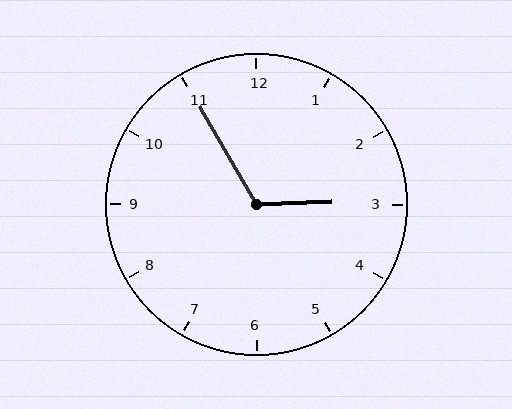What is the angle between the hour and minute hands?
Approximately 118 degrees.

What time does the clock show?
2:55.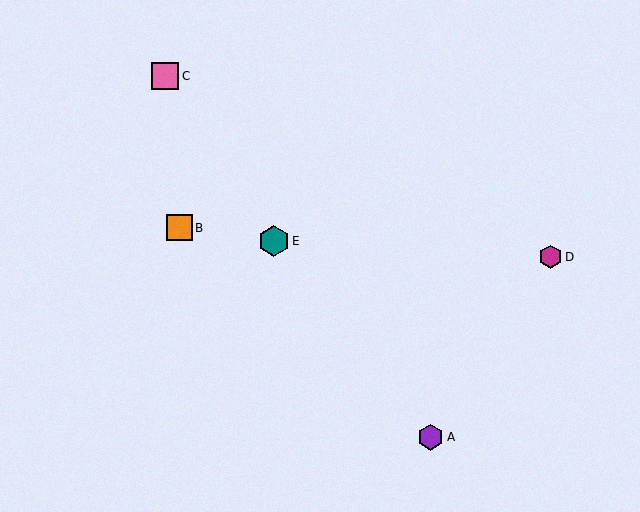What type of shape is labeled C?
Shape C is a pink square.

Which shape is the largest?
The teal hexagon (labeled E) is the largest.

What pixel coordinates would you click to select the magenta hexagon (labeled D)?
Click at (551, 257) to select the magenta hexagon D.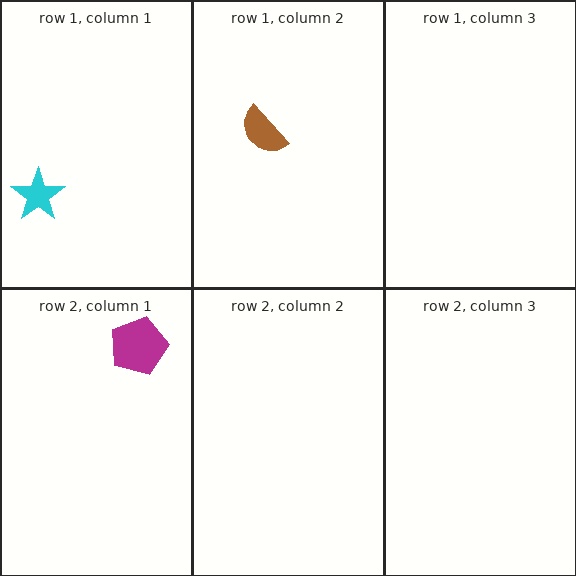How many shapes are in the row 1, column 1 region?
1.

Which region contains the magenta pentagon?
The row 2, column 1 region.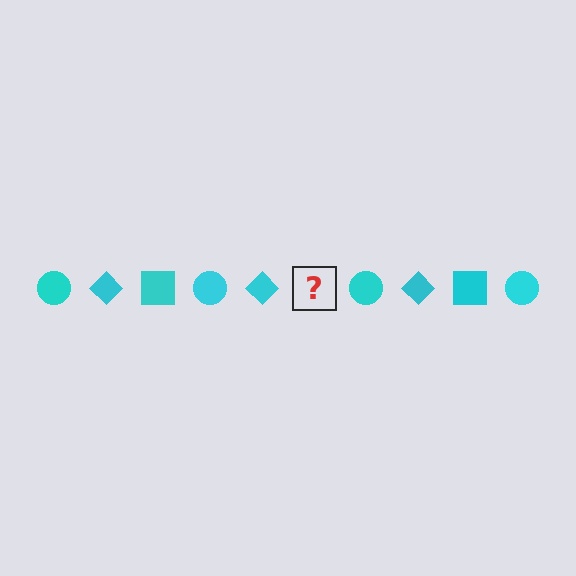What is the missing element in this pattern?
The missing element is a cyan square.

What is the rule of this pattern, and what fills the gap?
The rule is that the pattern cycles through circle, diamond, square shapes in cyan. The gap should be filled with a cyan square.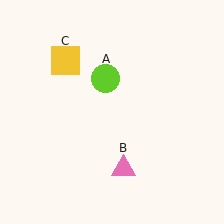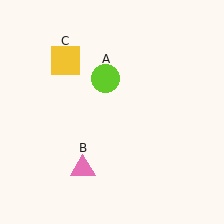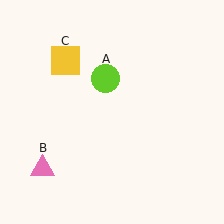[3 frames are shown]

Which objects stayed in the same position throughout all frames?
Lime circle (object A) and yellow square (object C) remained stationary.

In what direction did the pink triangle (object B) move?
The pink triangle (object B) moved left.